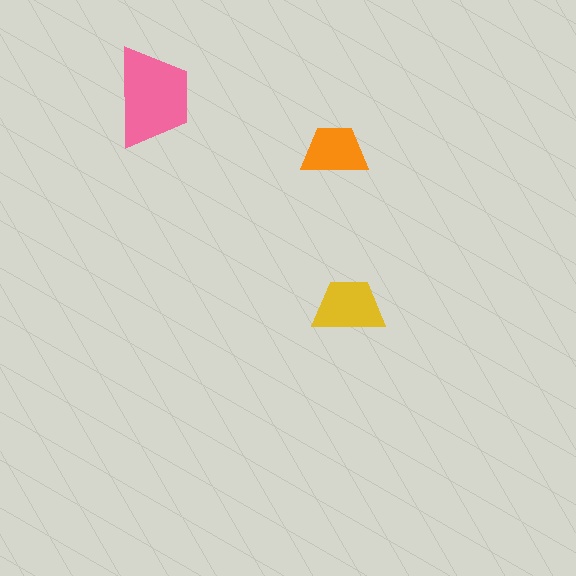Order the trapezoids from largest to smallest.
the pink one, the yellow one, the orange one.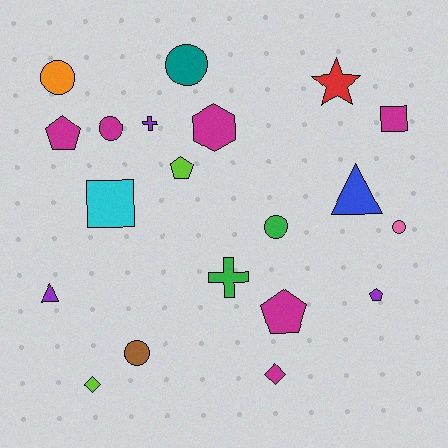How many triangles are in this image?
There are 2 triangles.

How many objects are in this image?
There are 20 objects.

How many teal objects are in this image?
There is 1 teal object.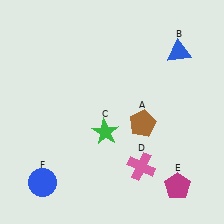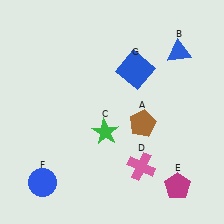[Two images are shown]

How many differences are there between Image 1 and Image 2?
There is 1 difference between the two images.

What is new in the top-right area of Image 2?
A blue square (G) was added in the top-right area of Image 2.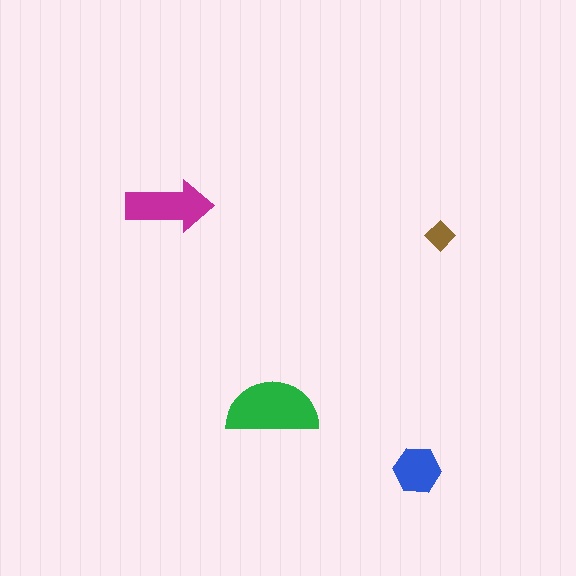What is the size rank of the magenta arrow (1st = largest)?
2nd.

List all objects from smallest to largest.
The brown diamond, the blue hexagon, the magenta arrow, the green semicircle.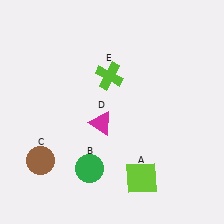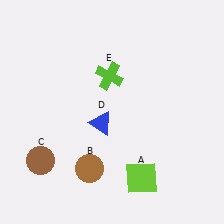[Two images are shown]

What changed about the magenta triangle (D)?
In Image 1, D is magenta. In Image 2, it changed to blue.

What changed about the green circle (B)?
In Image 1, B is green. In Image 2, it changed to brown.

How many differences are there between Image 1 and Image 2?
There are 2 differences between the two images.